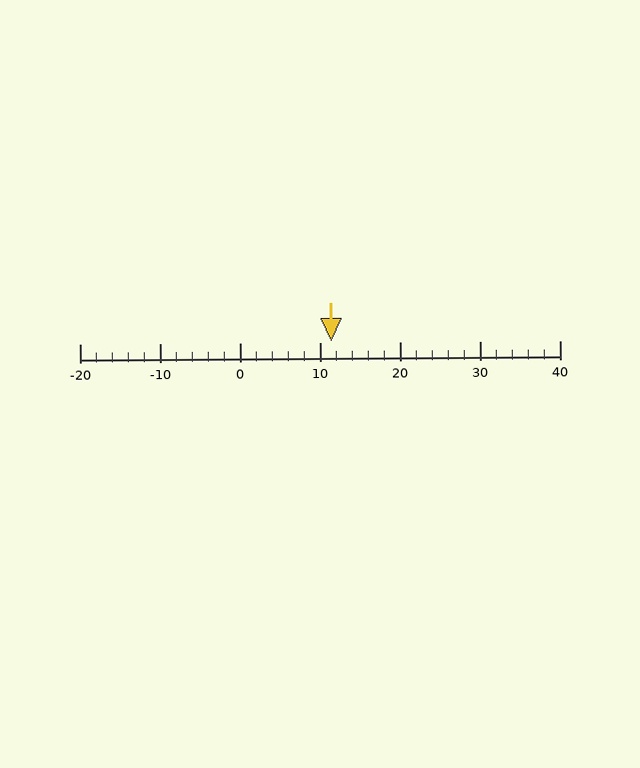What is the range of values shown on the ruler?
The ruler shows values from -20 to 40.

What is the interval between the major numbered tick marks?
The major tick marks are spaced 10 units apart.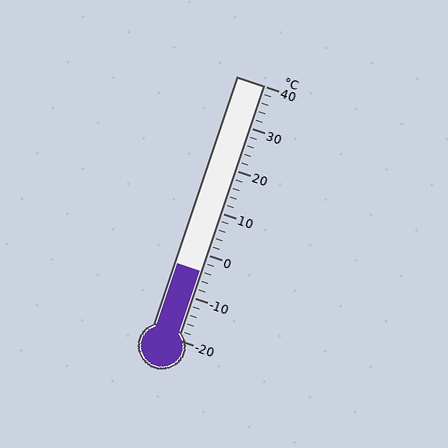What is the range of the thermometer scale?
The thermometer scale ranges from -20°C to 40°C.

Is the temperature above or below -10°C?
The temperature is above -10°C.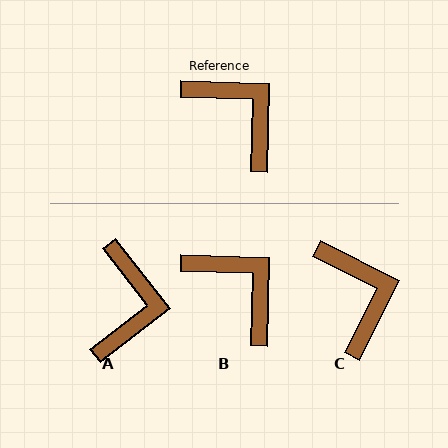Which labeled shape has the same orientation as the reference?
B.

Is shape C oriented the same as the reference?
No, it is off by about 25 degrees.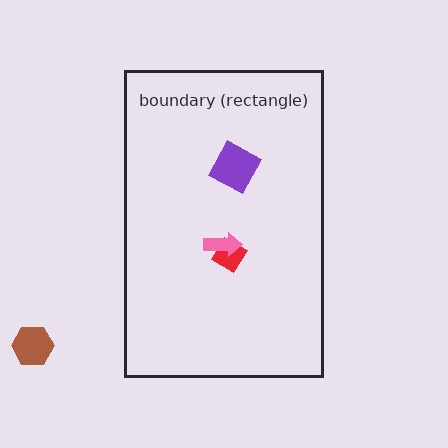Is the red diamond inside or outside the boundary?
Inside.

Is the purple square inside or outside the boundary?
Inside.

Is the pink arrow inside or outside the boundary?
Inside.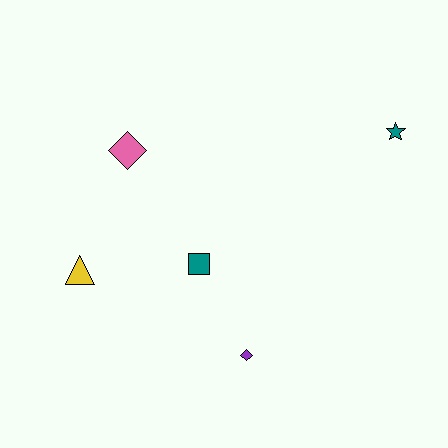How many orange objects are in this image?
There are no orange objects.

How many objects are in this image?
There are 5 objects.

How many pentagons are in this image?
There are no pentagons.